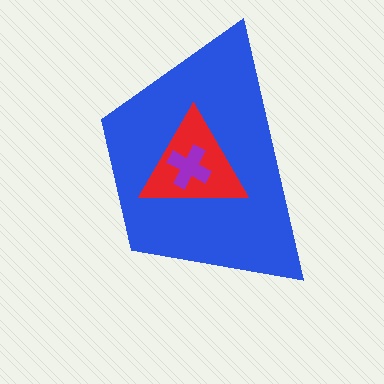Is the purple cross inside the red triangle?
Yes.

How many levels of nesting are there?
3.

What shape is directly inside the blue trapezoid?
The red triangle.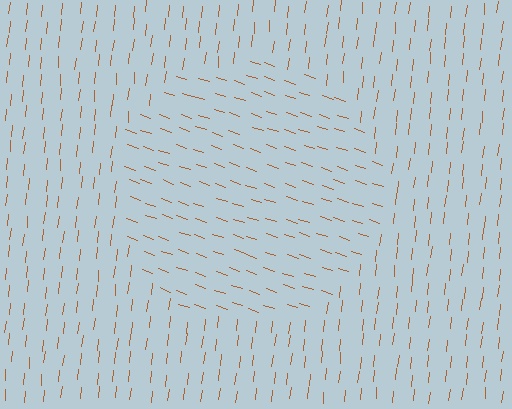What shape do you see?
I see a circle.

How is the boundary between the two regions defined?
The boundary is defined purely by a change in line orientation (approximately 77 degrees difference). All lines are the same color and thickness.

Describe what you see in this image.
The image is filled with small brown line segments. A circle region in the image has lines oriented differently from the surrounding lines, creating a visible texture boundary.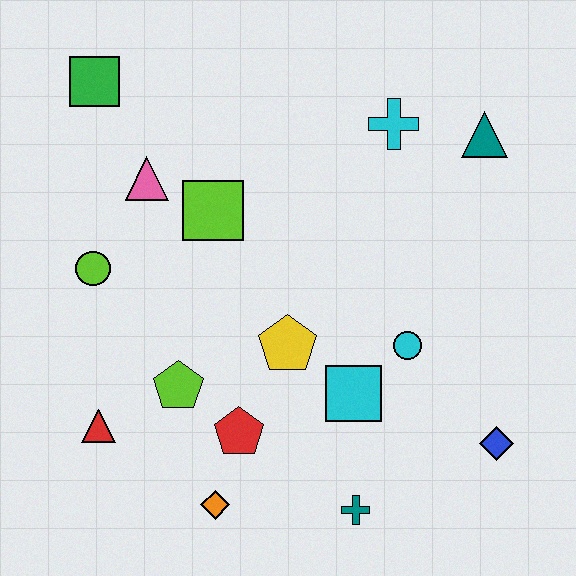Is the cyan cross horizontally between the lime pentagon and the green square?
No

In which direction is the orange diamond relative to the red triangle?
The orange diamond is to the right of the red triangle.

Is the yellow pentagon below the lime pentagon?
No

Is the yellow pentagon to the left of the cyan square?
Yes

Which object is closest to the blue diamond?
The cyan circle is closest to the blue diamond.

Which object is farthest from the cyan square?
The green square is farthest from the cyan square.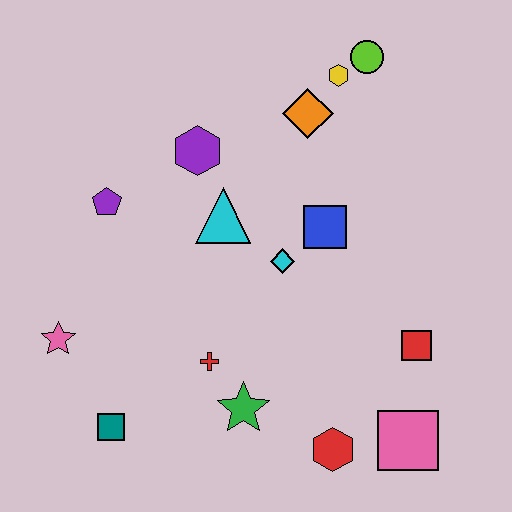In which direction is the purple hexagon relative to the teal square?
The purple hexagon is above the teal square.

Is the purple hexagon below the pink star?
No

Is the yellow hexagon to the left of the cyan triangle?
No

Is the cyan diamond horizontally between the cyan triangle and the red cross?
No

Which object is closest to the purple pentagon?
The purple hexagon is closest to the purple pentagon.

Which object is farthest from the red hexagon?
The lime circle is farthest from the red hexagon.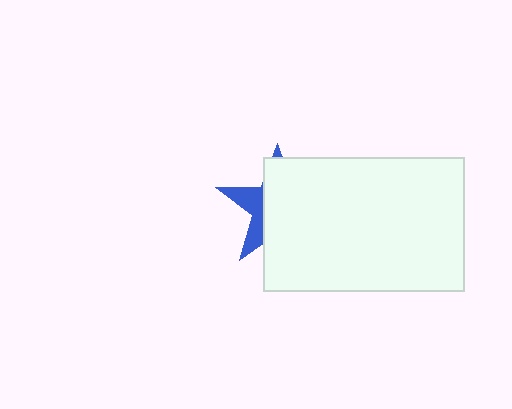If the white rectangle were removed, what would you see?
You would see the complete blue star.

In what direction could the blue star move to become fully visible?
The blue star could move left. That would shift it out from behind the white rectangle entirely.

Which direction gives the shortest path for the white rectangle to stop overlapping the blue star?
Moving right gives the shortest separation.